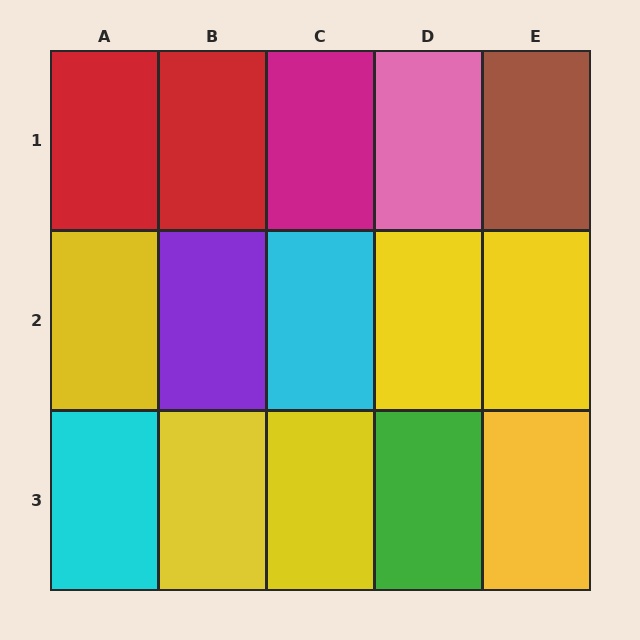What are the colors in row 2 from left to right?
Yellow, purple, cyan, yellow, yellow.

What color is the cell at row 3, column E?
Yellow.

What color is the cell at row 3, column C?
Yellow.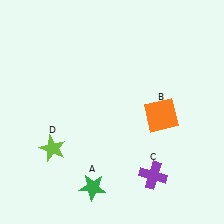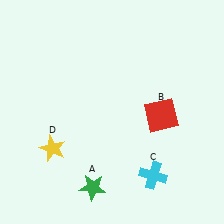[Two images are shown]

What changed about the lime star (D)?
In Image 1, D is lime. In Image 2, it changed to yellow.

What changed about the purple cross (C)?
In Image 1, C is purple. In Image 2, it changed to cyan.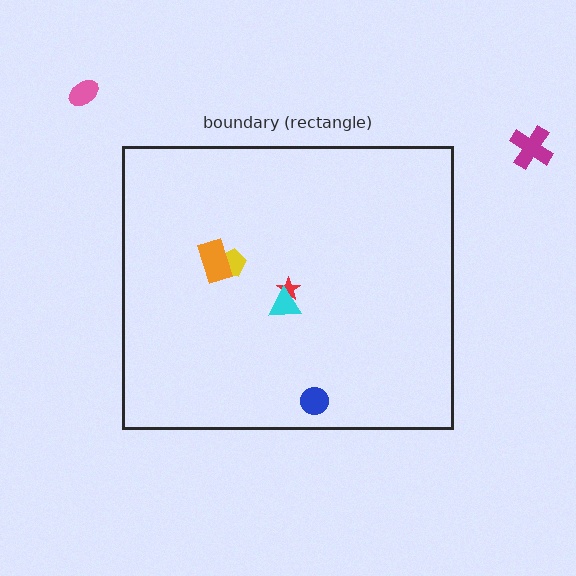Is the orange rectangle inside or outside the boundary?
Inside.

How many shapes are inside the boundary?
5 inside, 2 outside.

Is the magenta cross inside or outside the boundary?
Outside.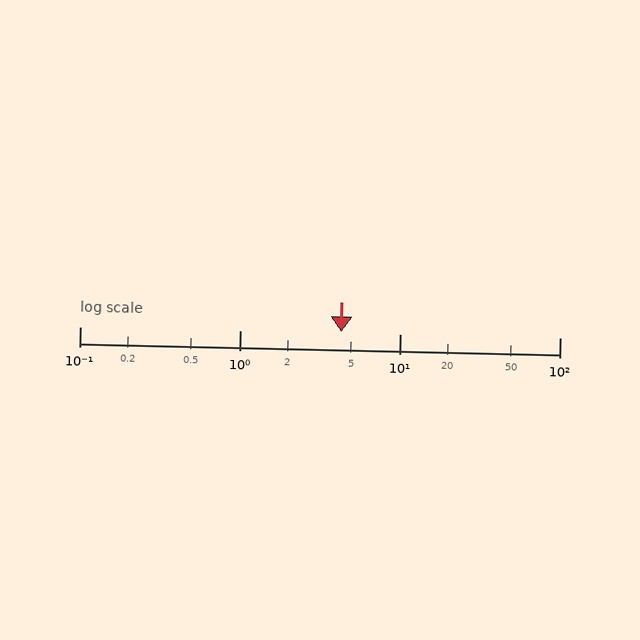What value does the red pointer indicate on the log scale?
The pointer indicates approximately 4.3.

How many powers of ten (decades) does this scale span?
The scale spans 3 decades, from 0.1 to 100.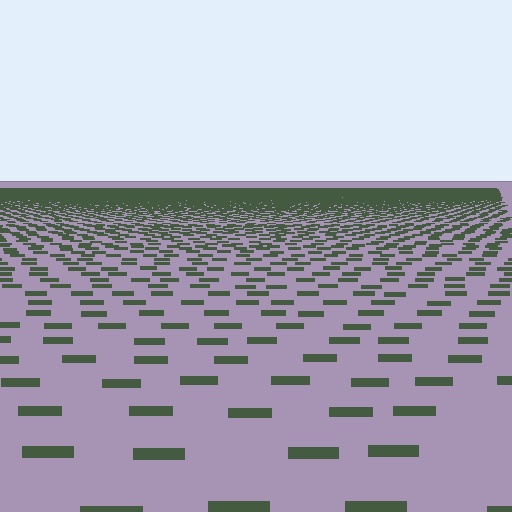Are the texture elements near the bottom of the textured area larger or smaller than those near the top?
Larger. Near the bottom, elements are closer to the viewer and appear at a bigger on-screen size.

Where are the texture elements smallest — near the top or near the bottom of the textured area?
Near the top.